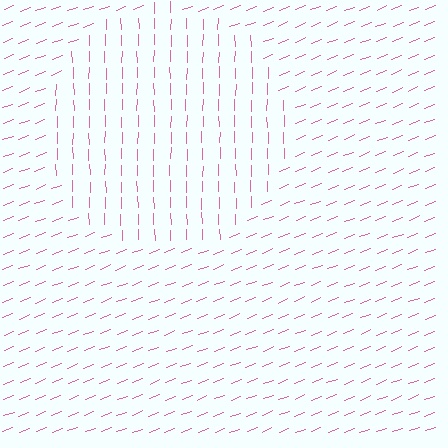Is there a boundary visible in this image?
Yes, there is a texture boundary formed by a change in line orientation.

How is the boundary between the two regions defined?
The boundary is defined purely by a change in line orientation (approximately 68 degrees difference). All lines are the same color and thickness.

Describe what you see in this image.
The image is filled with small pink line segments. A circle region in the image has lines oriented differently from the surrounding lines, creating a visible texture boundary.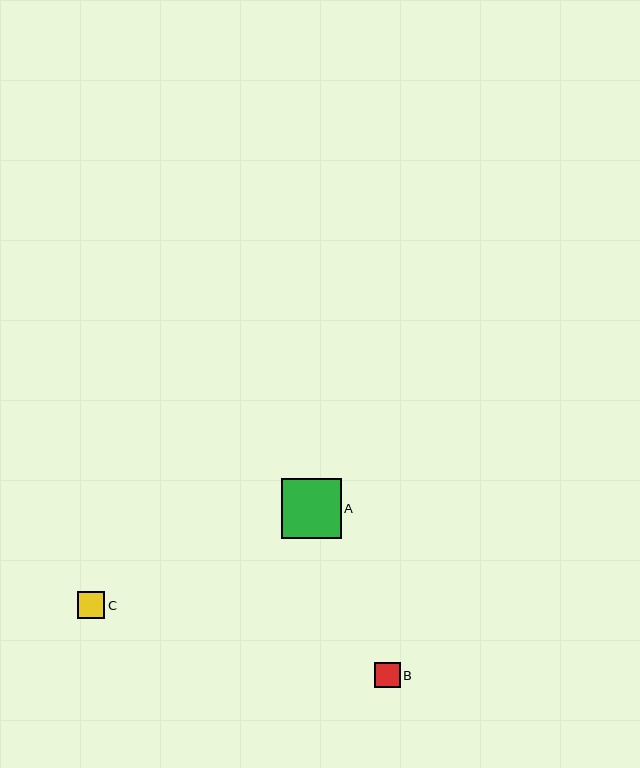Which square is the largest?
Square A is the largest with a size of approximately 60 pixels.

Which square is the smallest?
Square B is the smallest with a size of approximately 26 pixels.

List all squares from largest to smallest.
From largest to smallest: A, C, B.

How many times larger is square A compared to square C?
Square A is approximately 2.2 times the size of square C.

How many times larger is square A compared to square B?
Square A is approximately 2.3 times the size of square B.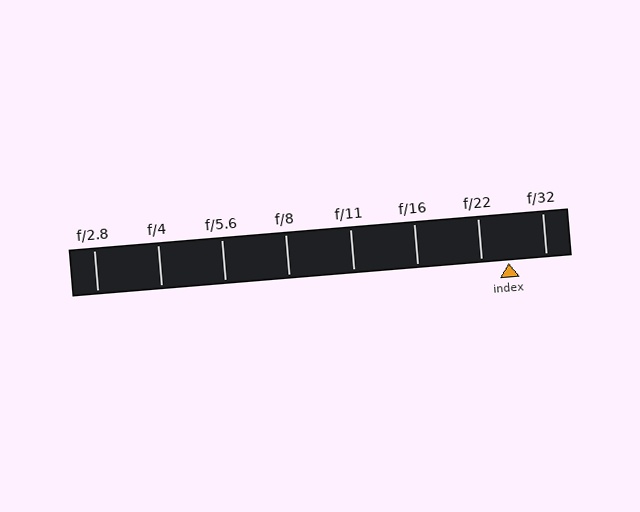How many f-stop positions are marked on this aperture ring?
There are 8 f-stop positions marked.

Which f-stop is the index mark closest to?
The index mark is closest to f/22.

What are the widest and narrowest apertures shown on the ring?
The widest aperture shown is f/2.8 and the narrowest is f/32.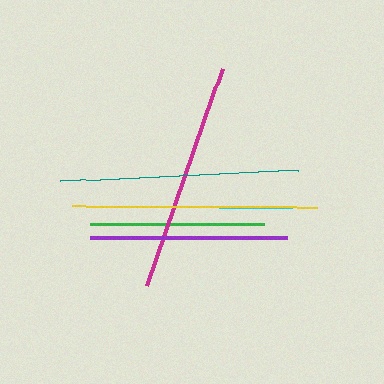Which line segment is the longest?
The yellow line is the longest at approximately 246 pixels.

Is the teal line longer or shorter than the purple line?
The teal line is longer than the purple line.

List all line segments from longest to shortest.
From longest to shortest: yellow, teal, magenta, purple, green, cyan.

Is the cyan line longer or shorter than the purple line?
The purple line is longer than the cyan line.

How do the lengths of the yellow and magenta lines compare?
The yellow and magenta lines are approximately the same length.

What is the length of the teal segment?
The teal segment is approximately 238 pixels long.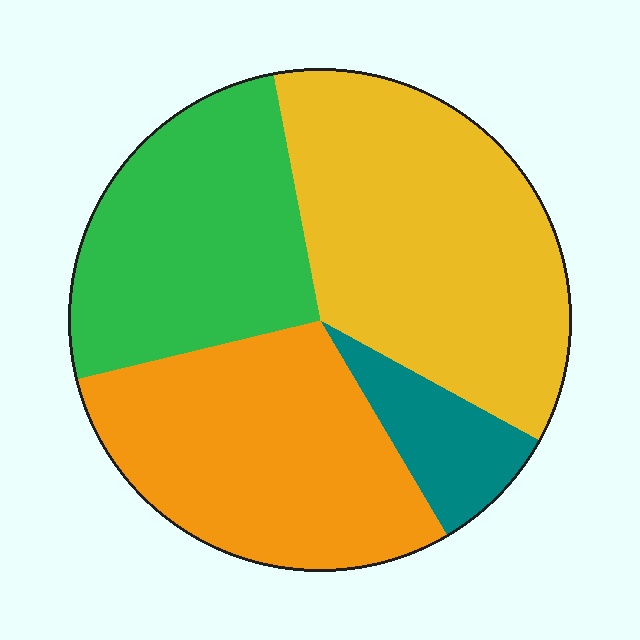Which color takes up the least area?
Teal, at roughly 10%.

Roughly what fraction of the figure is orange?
Orange takes up between a sixth and a third of the figure.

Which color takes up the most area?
Yellow, at roughly 35%.